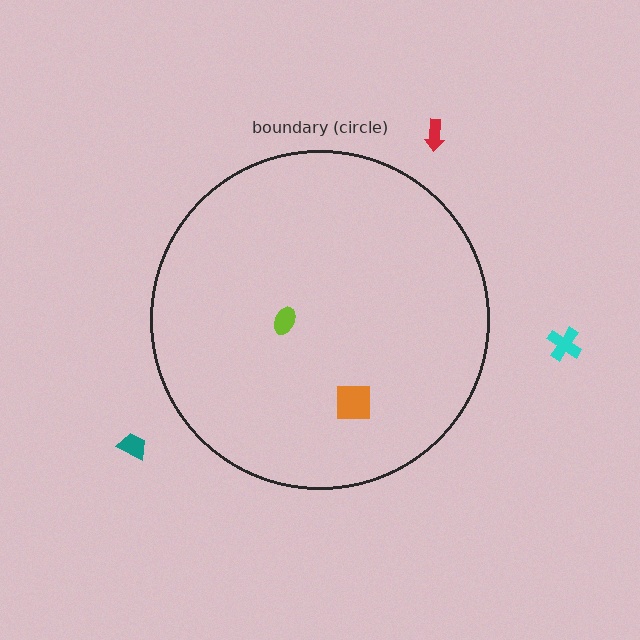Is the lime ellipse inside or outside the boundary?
Inside.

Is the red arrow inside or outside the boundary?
Outside.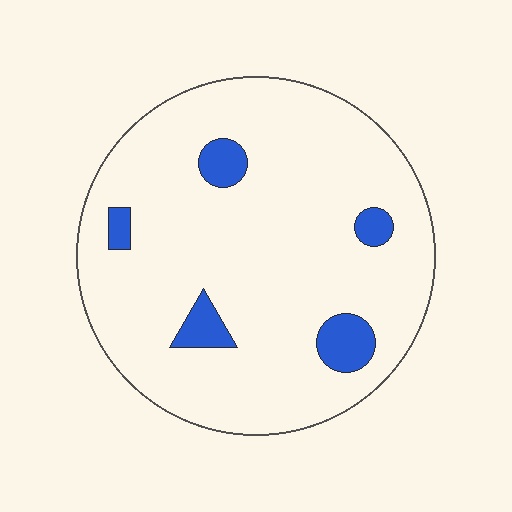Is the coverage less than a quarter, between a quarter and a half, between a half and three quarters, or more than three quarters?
Less than a quarter.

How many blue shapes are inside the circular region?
5.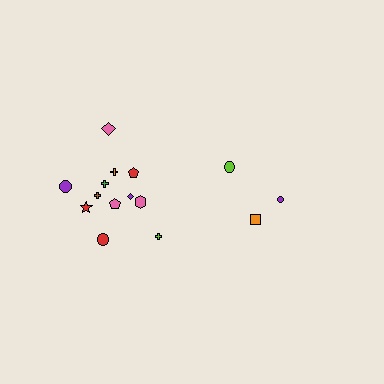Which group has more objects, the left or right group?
The left group.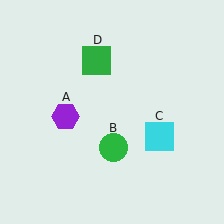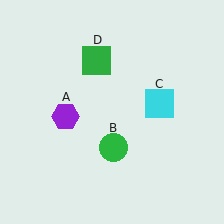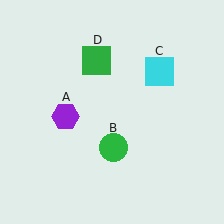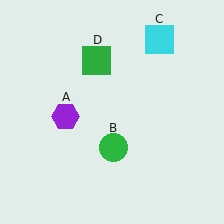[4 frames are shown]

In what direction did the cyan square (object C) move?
The cyan square (object C) moved up.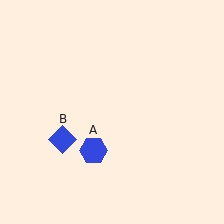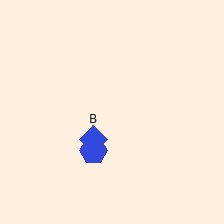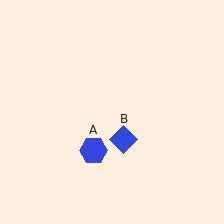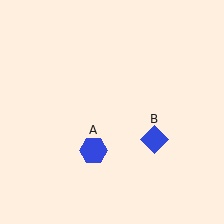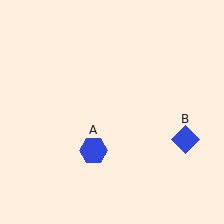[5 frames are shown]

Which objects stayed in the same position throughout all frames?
Blue hexagon (object A) remained stationary.